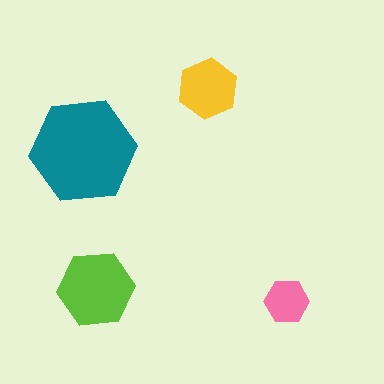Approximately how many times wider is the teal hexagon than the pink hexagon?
About 2.5 times wider.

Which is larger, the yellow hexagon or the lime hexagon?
The lime one.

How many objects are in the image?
There are 4 objects in the image.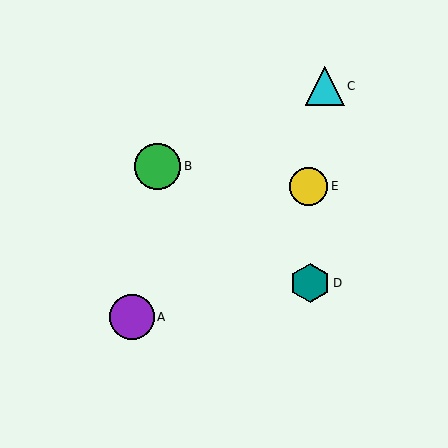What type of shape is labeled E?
Shape E is a yellow circle.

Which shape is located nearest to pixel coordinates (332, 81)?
The cyan triangle (labeled C) at (325, 86) is nearest to that location.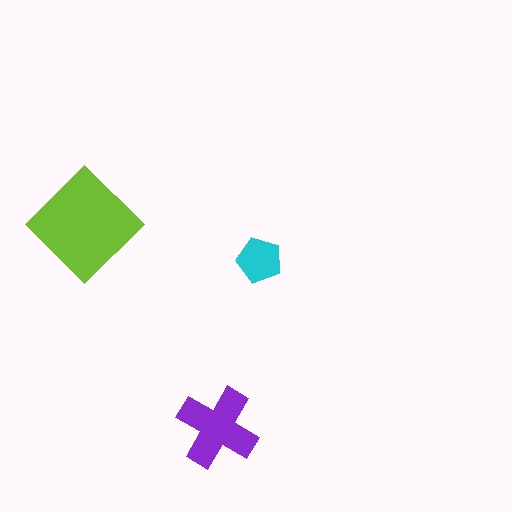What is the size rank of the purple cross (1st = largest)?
2nd.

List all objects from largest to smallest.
The lime diamond, the purple cross, the cyan pentagon.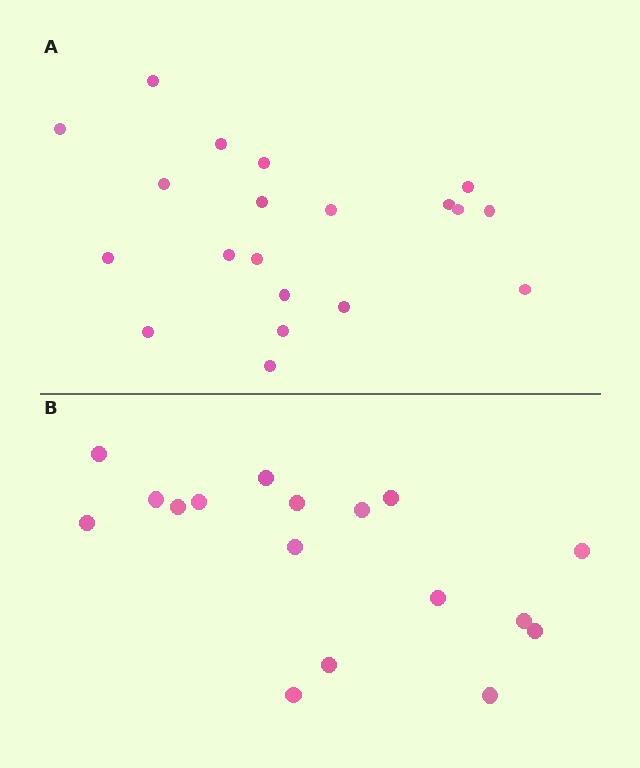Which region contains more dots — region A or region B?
Region A (the top region) has more dots.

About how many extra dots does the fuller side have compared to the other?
Region A has just a few more — roughly 2 or 3 more dots than region B.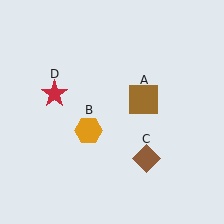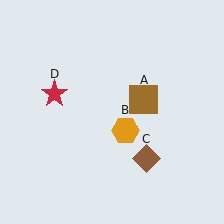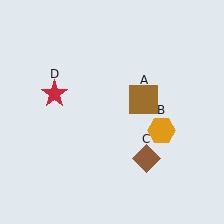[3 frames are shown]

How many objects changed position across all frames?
1 object changed position: orange hexagon (object B).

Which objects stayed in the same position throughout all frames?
Brown square (object A) and brown diamond (object C) and red star (object D) remained stationary.